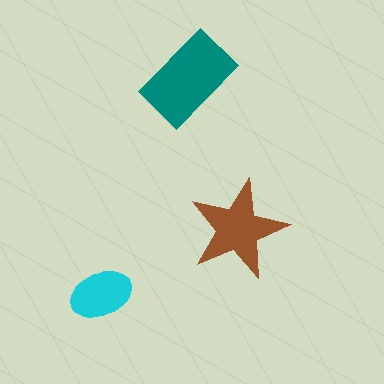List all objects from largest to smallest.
The teal rectangle, the brown star, the cyan ellipse.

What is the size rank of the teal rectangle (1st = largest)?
1st.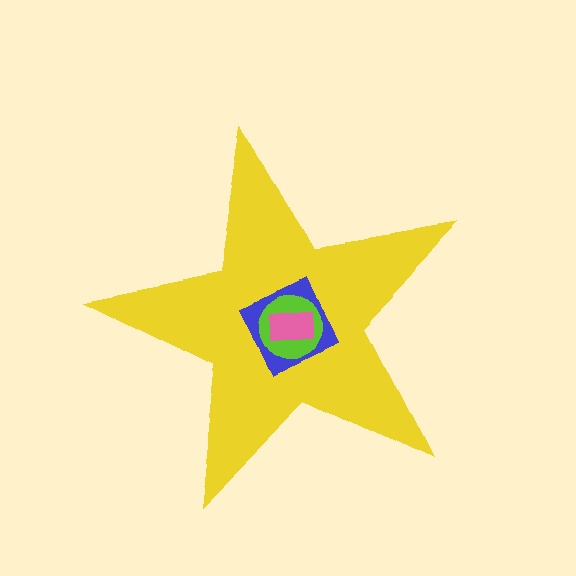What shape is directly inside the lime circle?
The pink rectangle.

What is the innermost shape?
The pink rectangle.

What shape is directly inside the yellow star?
The blue diamond.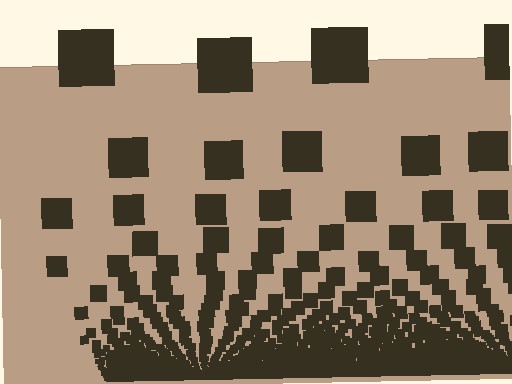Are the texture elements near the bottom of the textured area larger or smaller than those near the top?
Smaller. The gradient is inverted — elements near the bottom are smaller and denser.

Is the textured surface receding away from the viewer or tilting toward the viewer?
The surface appears to tilt toward the viewer. Texture elements get larger and sparser toward the top.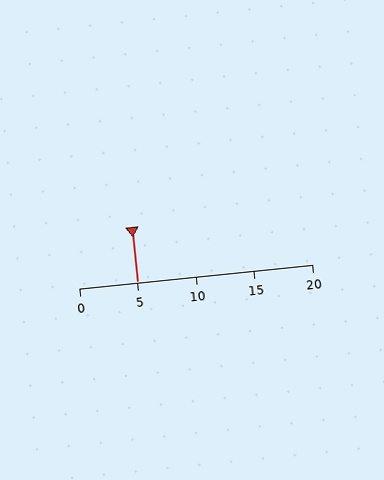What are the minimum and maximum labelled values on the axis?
The axis runs from 0 to 20.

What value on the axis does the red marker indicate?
The marker indicates approximately 5.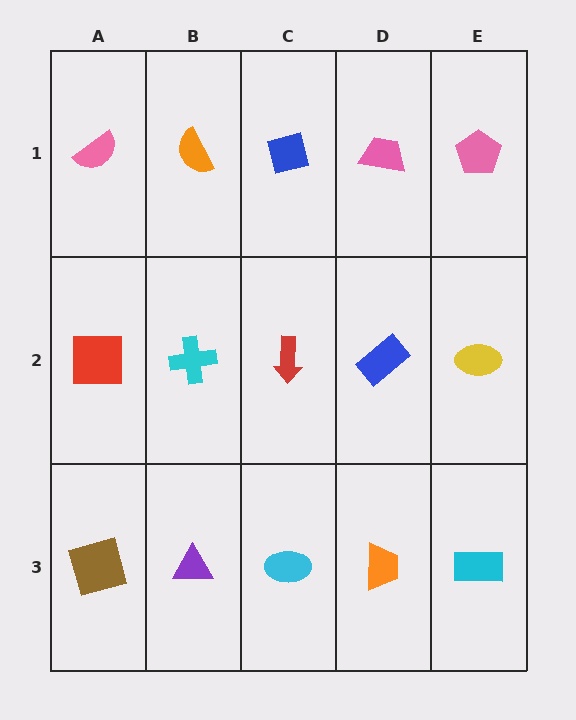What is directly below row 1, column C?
A red arrow.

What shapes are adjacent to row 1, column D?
A blue rectangle (row 2, column D), a blue square (row 1, column C), a pink pentagon (row 1, column E).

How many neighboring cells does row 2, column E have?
3.